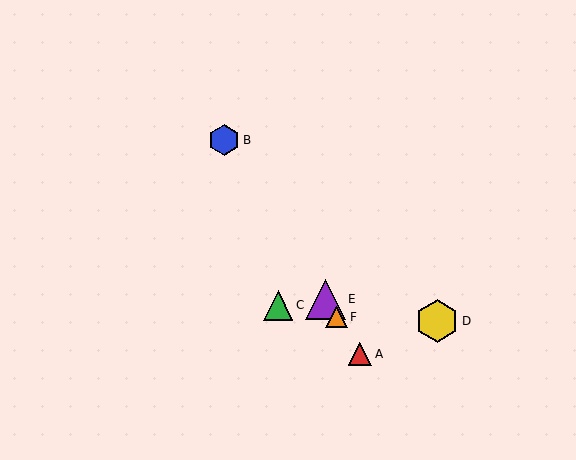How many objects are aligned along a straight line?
4 objects (A, B, E, F) are aligned along a straight line.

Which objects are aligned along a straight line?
Objects A, B, E, F are aligned along a straight line.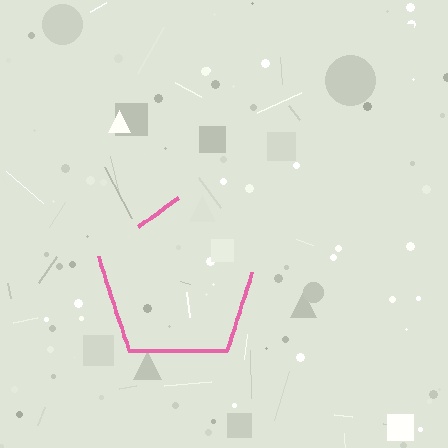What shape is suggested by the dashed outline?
The dashed outline suggests a pentagon.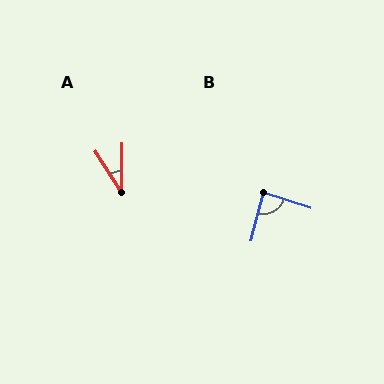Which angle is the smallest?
A, at approximately 33 degrees.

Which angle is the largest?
B, at approximately 86 degrees.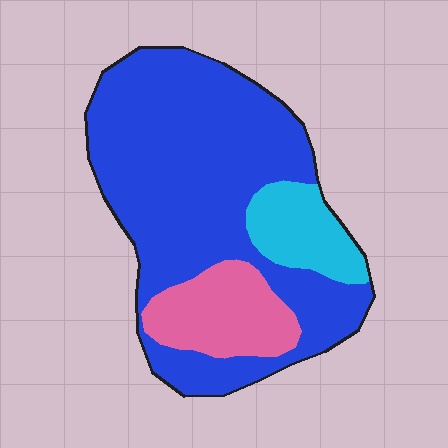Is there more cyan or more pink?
Pink.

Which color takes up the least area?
Cyan, at roughly 10%.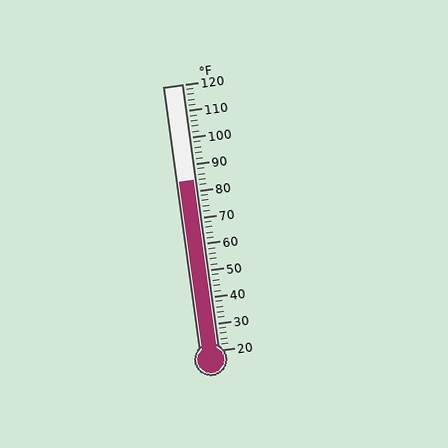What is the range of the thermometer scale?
The thermometer scale ranges from 20°F to 120°F.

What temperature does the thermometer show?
The thermometer shows approximately 84°F.